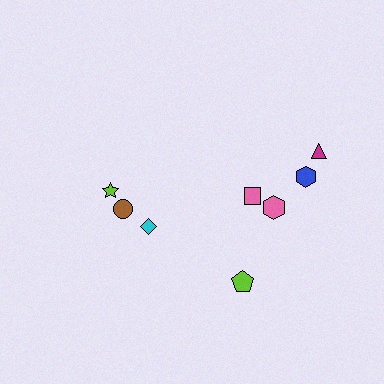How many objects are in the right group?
There are 5 objects.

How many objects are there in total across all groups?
There are 8 objects.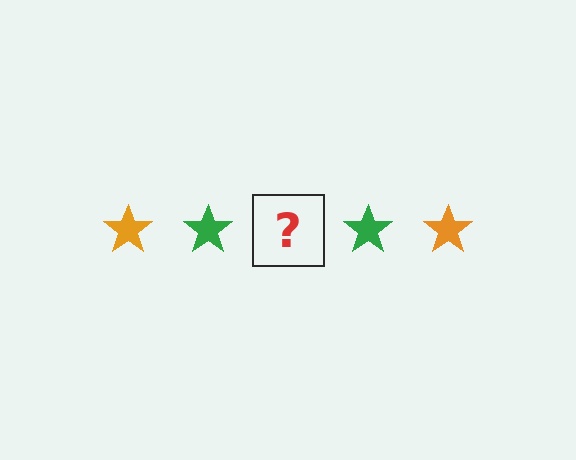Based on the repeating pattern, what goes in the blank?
The blank should be an orange star.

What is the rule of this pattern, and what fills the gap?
The rule is that the pattern cycles through orange, green stars. The gap should be filled with an orange star.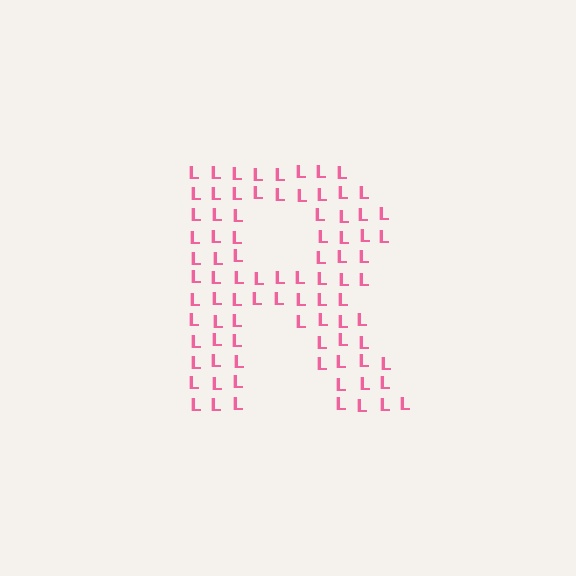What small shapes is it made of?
It is made of small letter L's.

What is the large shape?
The large shape is the letter R.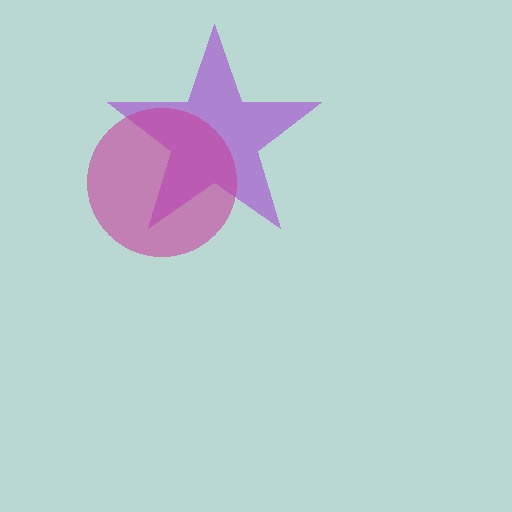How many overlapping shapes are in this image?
There are 2 overlapping shapes in the image.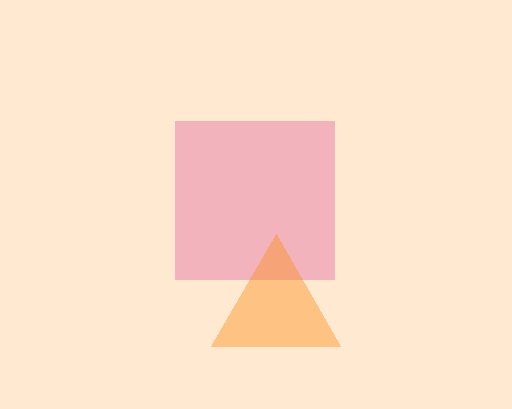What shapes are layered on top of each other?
The layered shapes are: a pink square, an orange triangle.